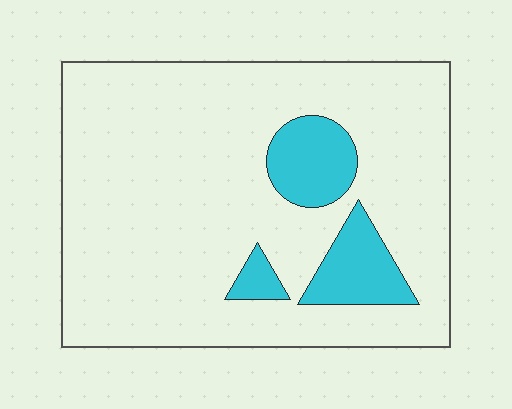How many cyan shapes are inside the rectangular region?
3.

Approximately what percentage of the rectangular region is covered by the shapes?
Approximately 15%.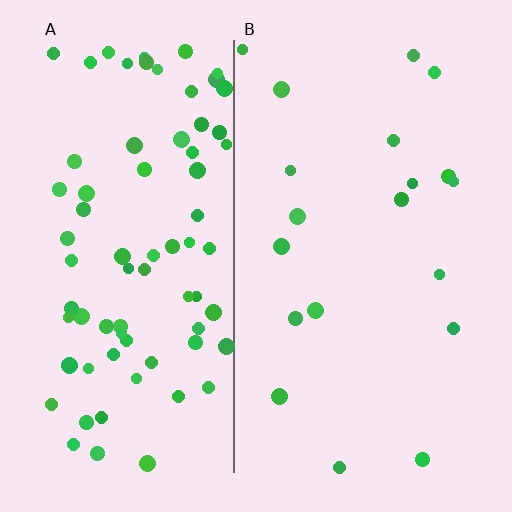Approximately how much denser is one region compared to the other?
Approximately 3.9× — region A over region B.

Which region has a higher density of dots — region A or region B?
A (the left).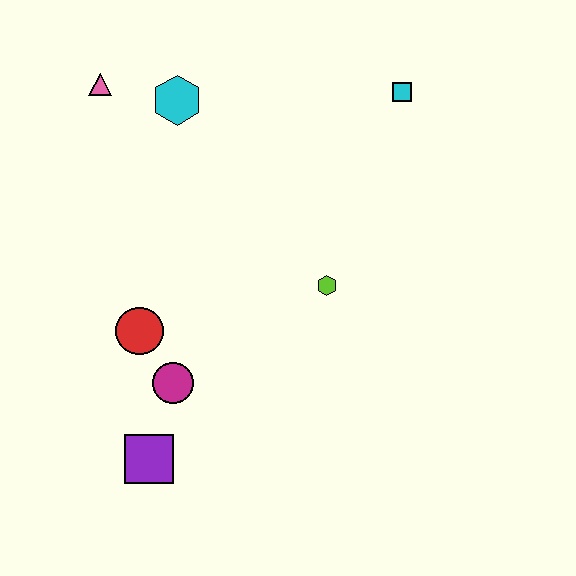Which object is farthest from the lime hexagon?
The pink triangle is farthest from the lime hexagon.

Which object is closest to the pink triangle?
The cyan hexagon is closest to the pink triangle.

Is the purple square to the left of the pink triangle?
No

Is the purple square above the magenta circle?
No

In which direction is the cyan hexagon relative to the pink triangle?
The cyan hexagon is to the right of the pink triangle.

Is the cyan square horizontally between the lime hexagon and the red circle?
No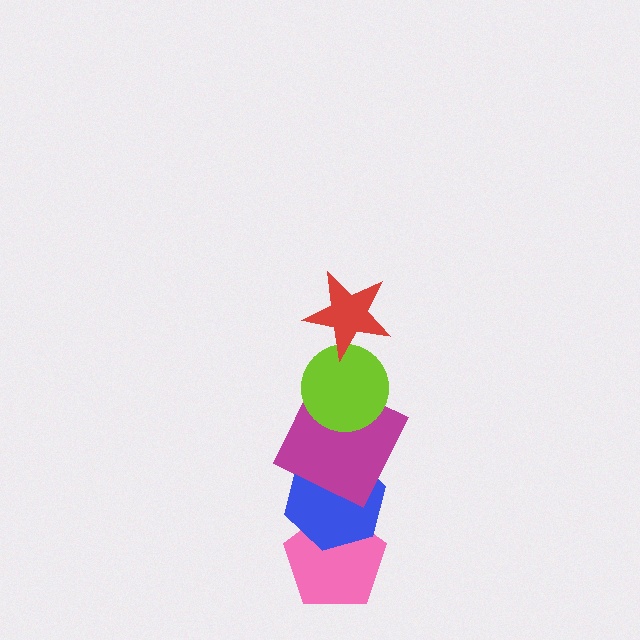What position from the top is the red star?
The red star is 1st from the top.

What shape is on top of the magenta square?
The lime circle is on top of the magenta square.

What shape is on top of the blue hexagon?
The magenta square is on top of the blue hexagon.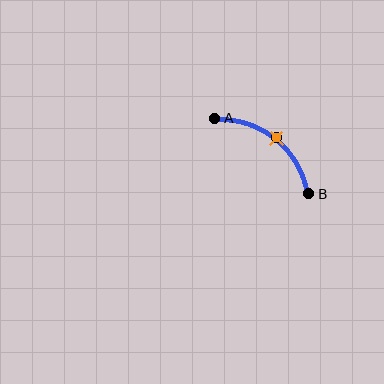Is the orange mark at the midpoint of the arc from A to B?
Yes. The orange mark lies on the arc at equal arc-length from both A and B — it is the arc midpoint.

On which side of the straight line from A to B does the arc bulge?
The arc bulges above and to the right of the straight line connecting A and B.